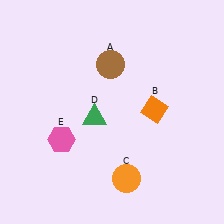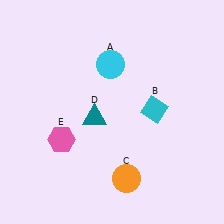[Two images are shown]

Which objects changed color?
A changed from brown to cyan. B changed from orange to cyan. D changed from green to teal.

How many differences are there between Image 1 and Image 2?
There are 3 differences between the two images.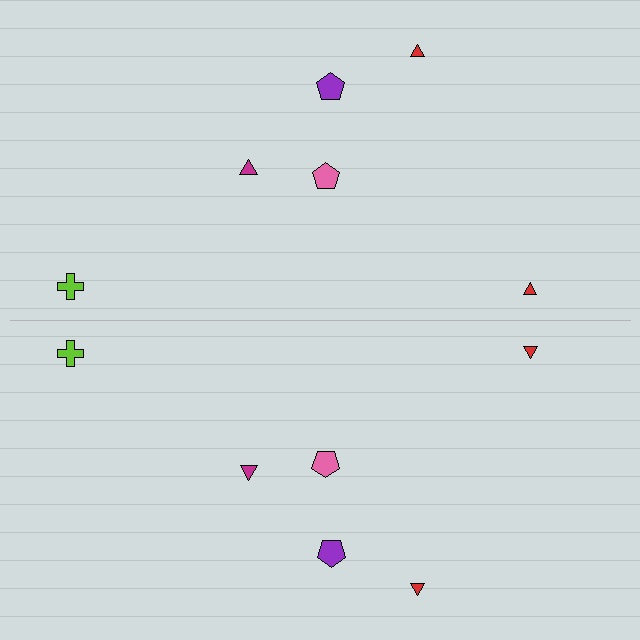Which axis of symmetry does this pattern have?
The pattern has a horizontal axis of symmetry running through the center of the image.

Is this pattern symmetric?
Yes, this pattern has bilateral (reflection) symmetry.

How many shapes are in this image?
There are 12 shapes in this image.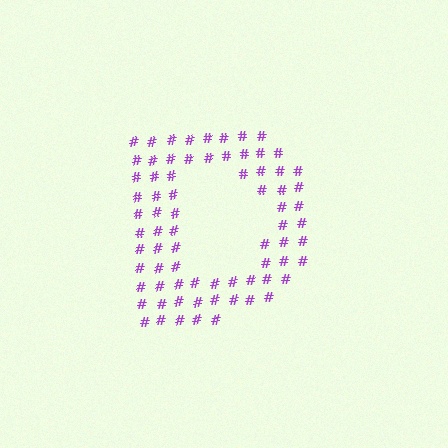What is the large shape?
The large shape is the letter D.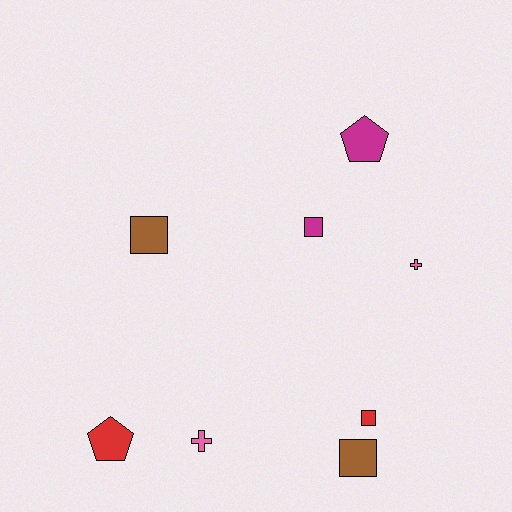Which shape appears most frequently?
Square, with 4 objects.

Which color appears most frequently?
Magenta, with 2 objects.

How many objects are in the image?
There are 8 objects.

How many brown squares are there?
There are 2 brown squares.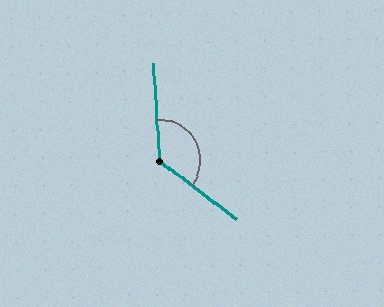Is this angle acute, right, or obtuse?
It is obtuse.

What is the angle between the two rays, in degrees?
Approximately 131 degrees.